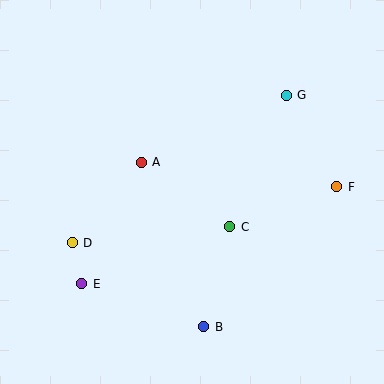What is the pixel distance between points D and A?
The distance between D and A is 106 pixels.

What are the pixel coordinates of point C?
Point C is at (230, 227).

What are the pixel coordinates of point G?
Point G is at (286, 95).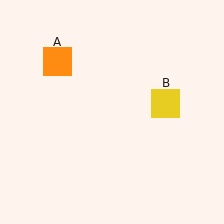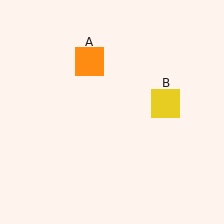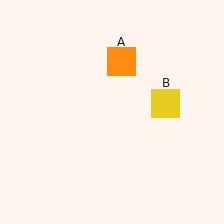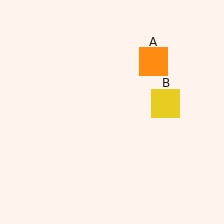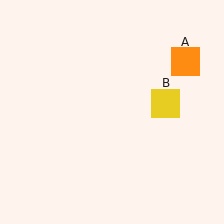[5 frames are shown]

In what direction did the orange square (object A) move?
The orange square (object A) moved right.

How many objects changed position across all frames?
1 object changed position: orange square (object A).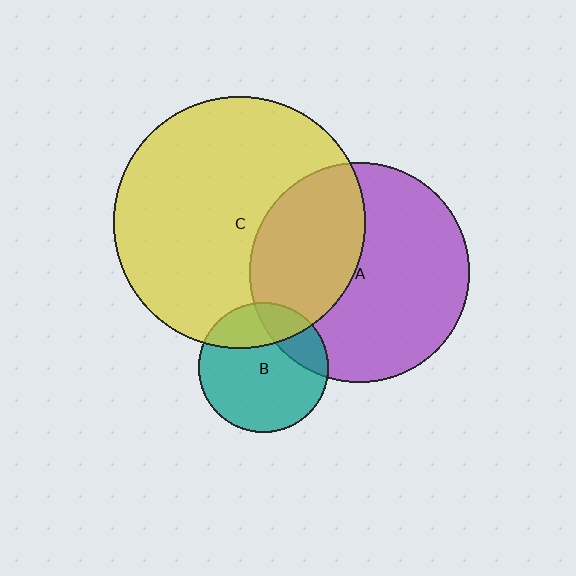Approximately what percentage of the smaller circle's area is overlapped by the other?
Approximately 20%.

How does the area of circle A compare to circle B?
Approximately 2.9 times.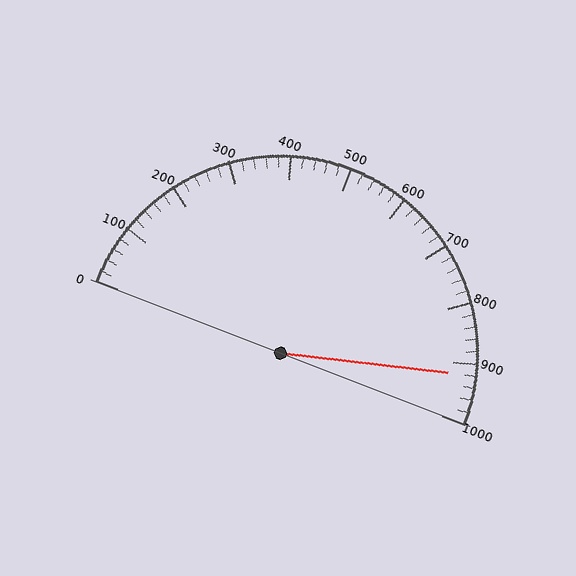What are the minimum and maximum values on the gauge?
The gauge ranges from 0 to 1000.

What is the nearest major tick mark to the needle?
The nearest major tick mark is 900.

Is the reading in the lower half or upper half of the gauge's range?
The reading is in the upper half of the range (0 to 1000).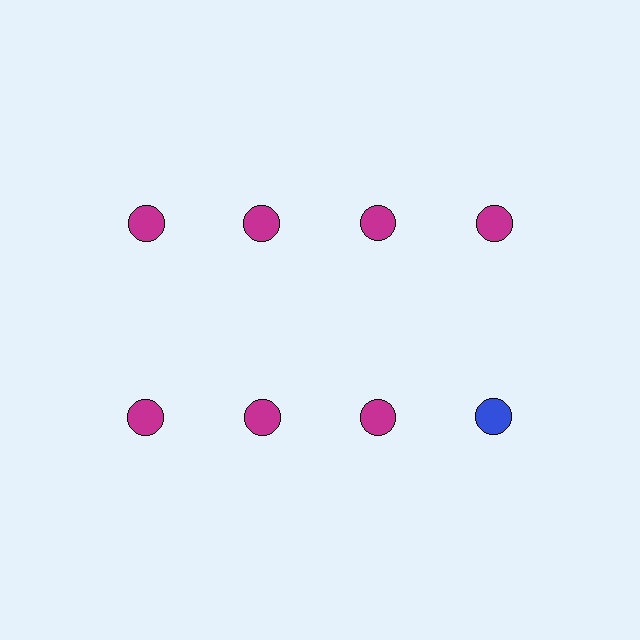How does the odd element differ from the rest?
It has a different color: blue instead of magenta.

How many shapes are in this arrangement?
There are 8 shapes arranged in a grid pattern.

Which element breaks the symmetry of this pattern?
The blue circle in the second row, second from right column breaks the symmetry. All other shapes are magenta circles.